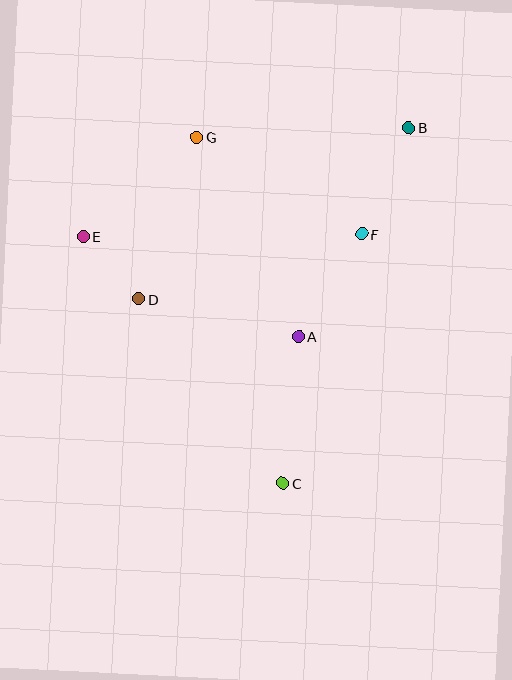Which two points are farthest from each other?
Points B and C are farthest from each other.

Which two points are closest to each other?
Points D and E are closest to each other.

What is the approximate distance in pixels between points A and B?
The distance between A and B is approximately 236 pixels.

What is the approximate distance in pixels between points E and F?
The distance between E and F is approximately 278 pixels.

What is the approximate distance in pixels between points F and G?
The distance between F and G is approximately 191 pixels.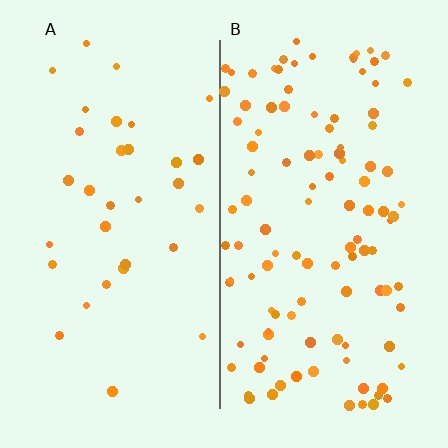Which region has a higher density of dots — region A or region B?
B (the right).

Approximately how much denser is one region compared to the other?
Approximately 3.5× — region B over region A.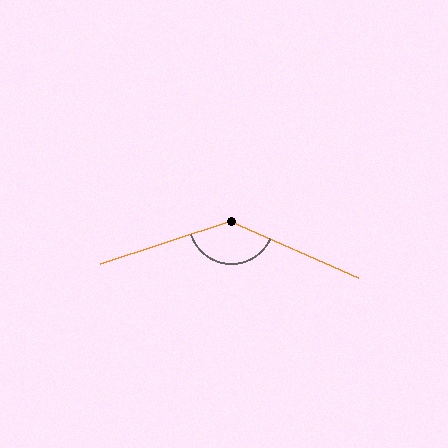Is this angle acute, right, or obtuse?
It is obtuse.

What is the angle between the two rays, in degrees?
Approximately 138 degrees.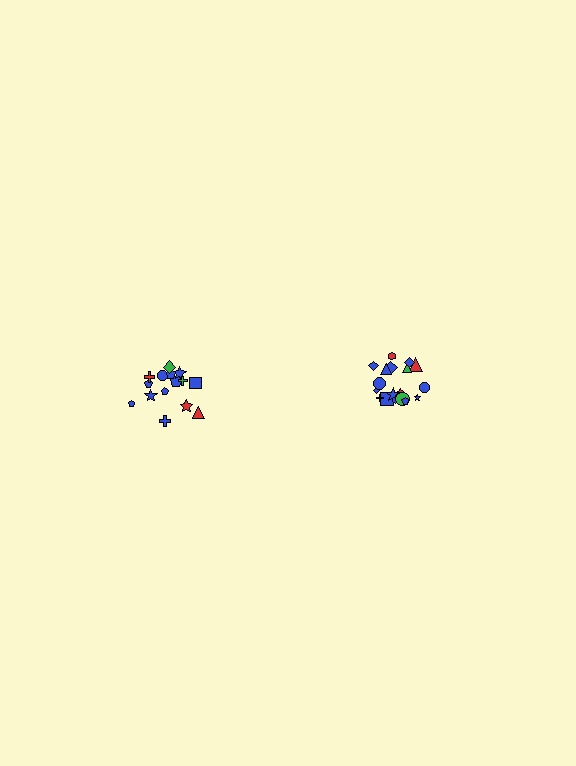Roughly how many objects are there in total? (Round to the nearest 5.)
Roughly 35 objects in total.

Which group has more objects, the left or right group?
The right group.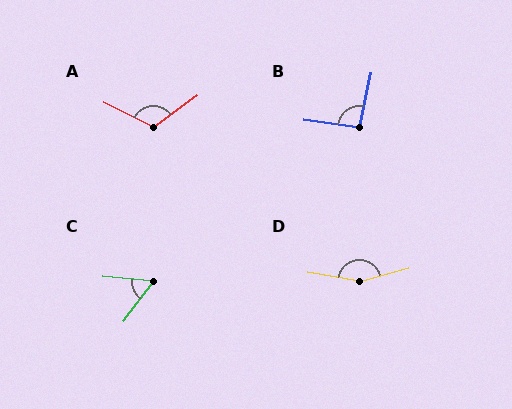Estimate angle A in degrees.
Approximately 117 degrees.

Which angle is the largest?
D, at approximately 153 degrees.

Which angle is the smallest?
C, at approximately 58 degrees.